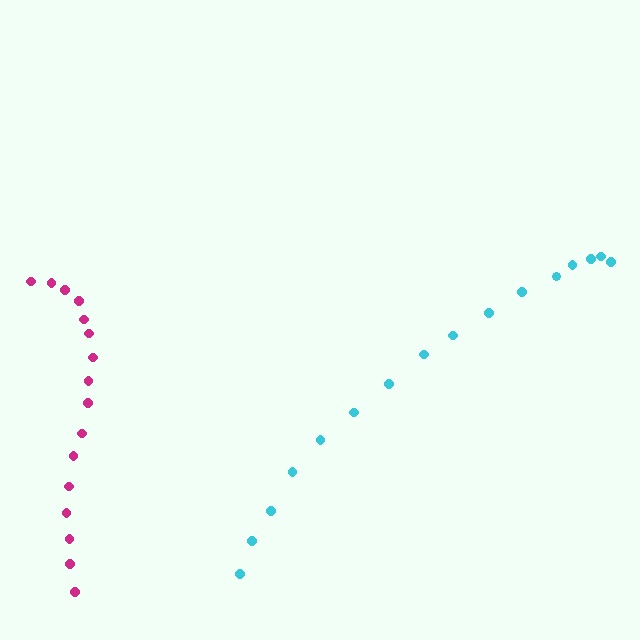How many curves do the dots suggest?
There are 2 distinct paths.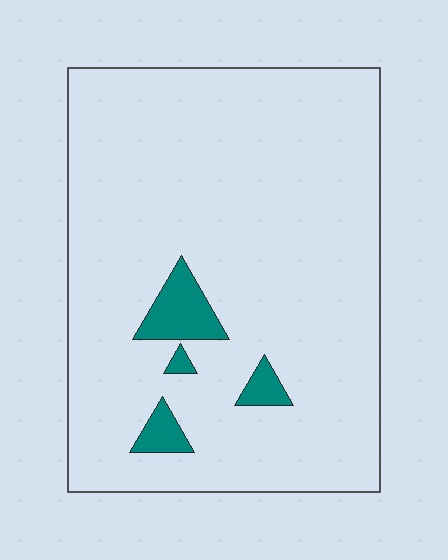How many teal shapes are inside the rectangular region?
4.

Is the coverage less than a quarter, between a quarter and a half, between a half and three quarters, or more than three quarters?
Less than a quarter.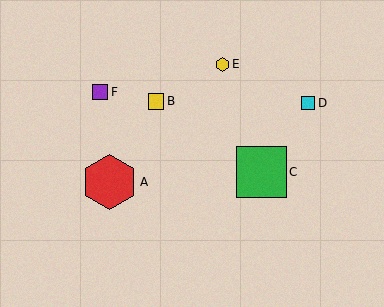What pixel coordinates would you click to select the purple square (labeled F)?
Click at (100, 92) to select the purple square F.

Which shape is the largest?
The red hexagon (labeled A) is the largest.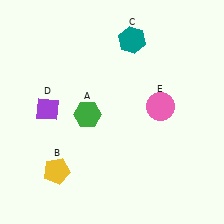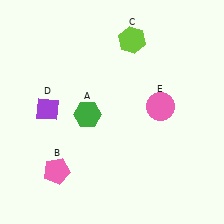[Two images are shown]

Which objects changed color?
B changed from yellow to pink. C changed from teal to lime.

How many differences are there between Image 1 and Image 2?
There are 2 differences between the two images.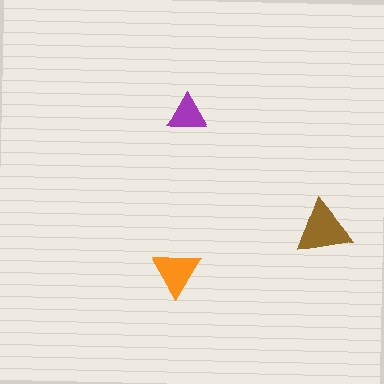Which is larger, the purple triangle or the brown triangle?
The brown one.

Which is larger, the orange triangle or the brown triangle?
The brown one.